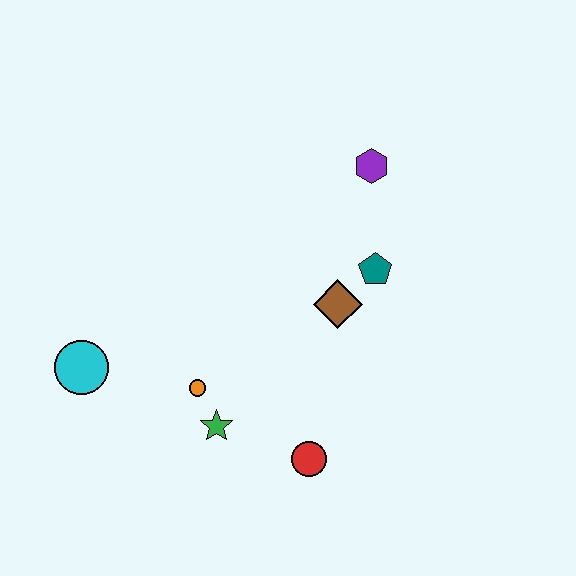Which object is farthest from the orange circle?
The purple hexagon is farthest from the orange circle.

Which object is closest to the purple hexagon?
The teal pentagon is closest to the purple hexagon.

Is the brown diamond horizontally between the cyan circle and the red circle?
No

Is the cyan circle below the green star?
No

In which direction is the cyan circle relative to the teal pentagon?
The cyan circle is to the left of the teal pentagon.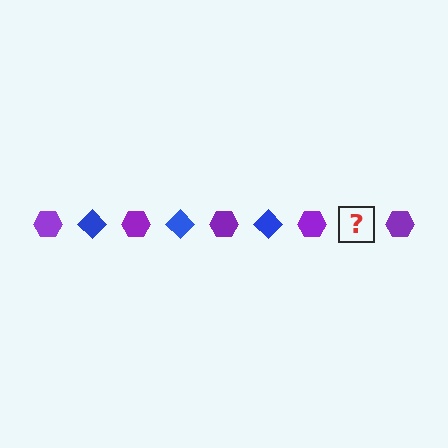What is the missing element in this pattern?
The missing element is a blue diamond.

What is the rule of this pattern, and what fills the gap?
The rule is that the pattern alternates between purple hexagon and blue diamond. The gap should be filled with a blue diamond.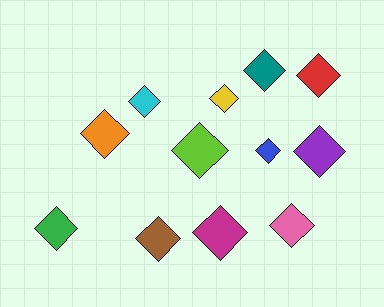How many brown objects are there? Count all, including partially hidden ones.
There is 1 brown object.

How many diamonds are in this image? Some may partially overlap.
There are 12 diamonds.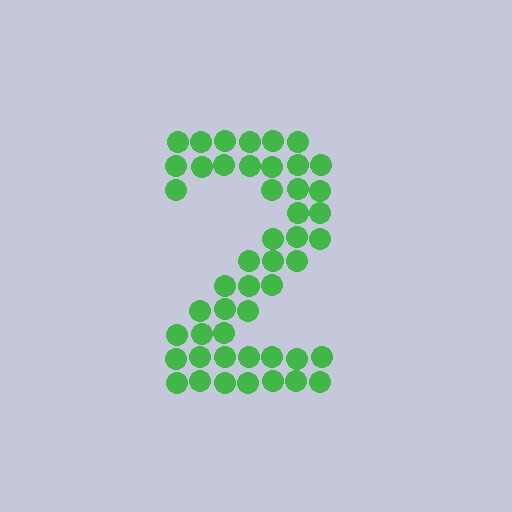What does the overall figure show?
The overall figure shows the digit 2.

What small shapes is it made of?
It is made of small circles.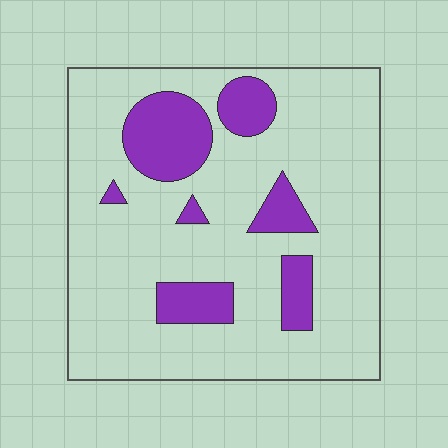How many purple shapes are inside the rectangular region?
7.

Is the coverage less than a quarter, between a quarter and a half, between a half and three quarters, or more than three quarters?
Less than a quarter.